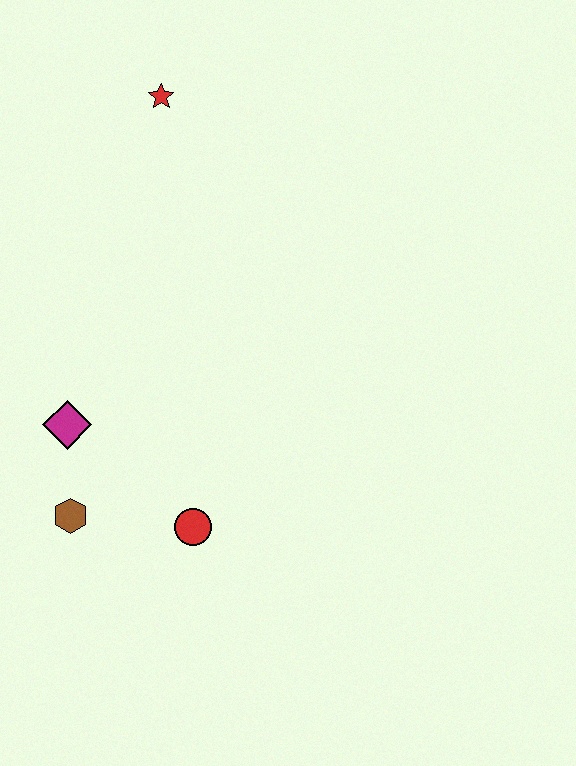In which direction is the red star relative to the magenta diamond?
The red star is above the magenta diamond.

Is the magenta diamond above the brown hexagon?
Yes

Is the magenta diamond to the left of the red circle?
Yes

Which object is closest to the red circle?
The brown hexagon is closest to the red circle.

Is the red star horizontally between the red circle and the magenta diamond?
Yes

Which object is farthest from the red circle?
The red star is farthest from the red circle.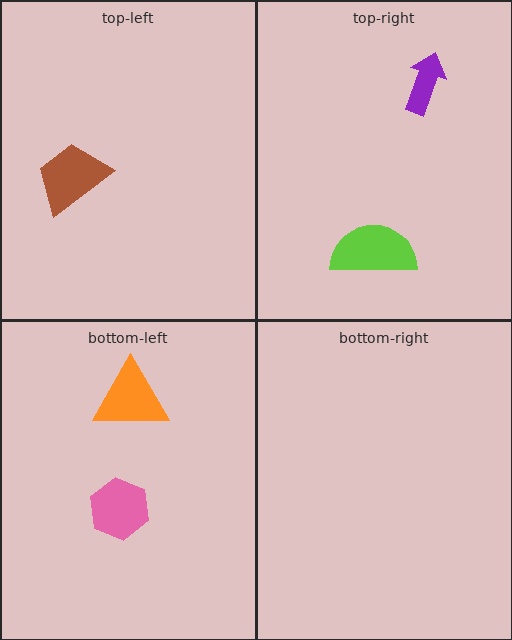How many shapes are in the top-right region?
2.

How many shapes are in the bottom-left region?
2.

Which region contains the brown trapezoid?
The top-left region.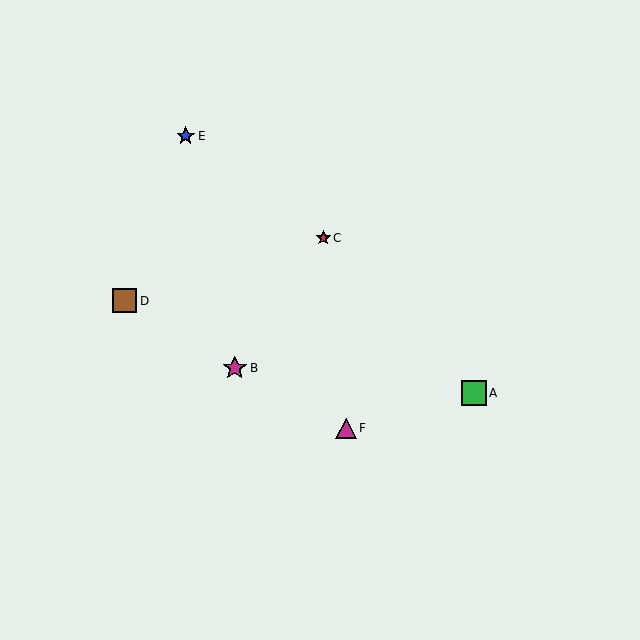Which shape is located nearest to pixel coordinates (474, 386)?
The green square (labeled A) at (474, 393) is nearest to that location.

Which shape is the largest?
The green square (labeled A) is the largest.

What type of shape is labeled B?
Shape B is a magenta star.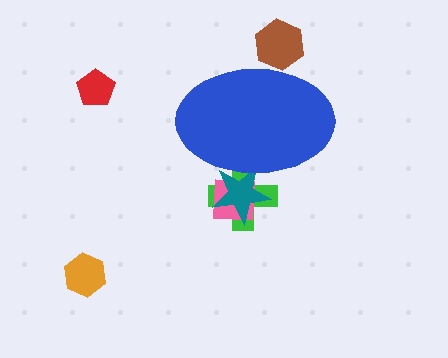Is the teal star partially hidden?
Yes, the teal star is partially hidden behind the blue ellipse.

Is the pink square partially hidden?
Yes, the pink square is partially hidden behind the blue ellipse.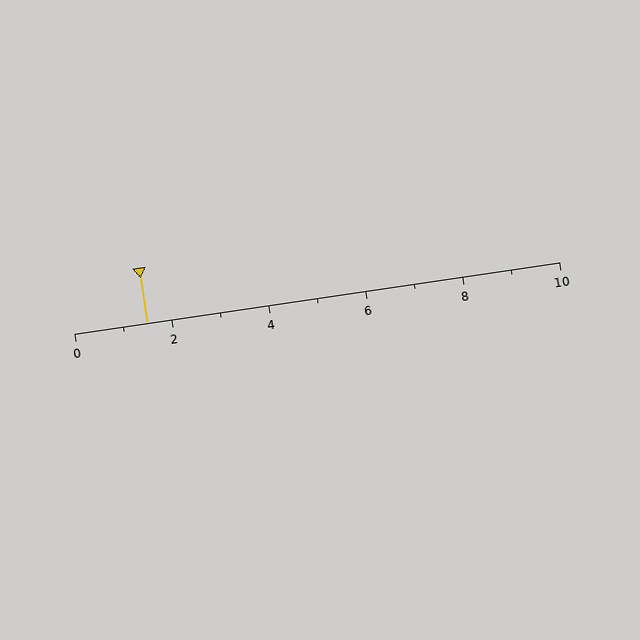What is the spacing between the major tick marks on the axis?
The major ticks are spaced 2 apart.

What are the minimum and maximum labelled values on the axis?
The axis runs from 0 to 10.